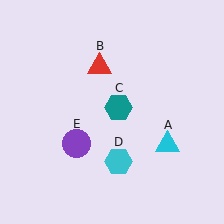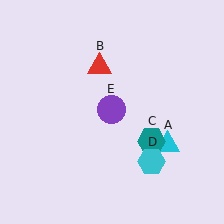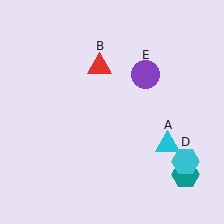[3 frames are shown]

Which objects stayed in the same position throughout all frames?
Cyan triangle (object A) and red triangle (object B) remained stationary.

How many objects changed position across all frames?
3 objects changed position: teal hexagon (object C), cyan hexagon (object D), purple circle (object E).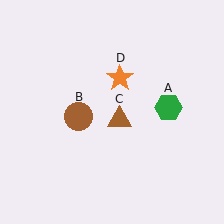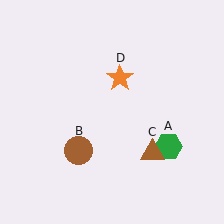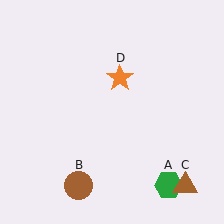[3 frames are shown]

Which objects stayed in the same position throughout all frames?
Orange star (object D) remained stationary.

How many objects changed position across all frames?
3 objects changed position: green hexagon (object A), brown circle (object B), brown triangle (object C).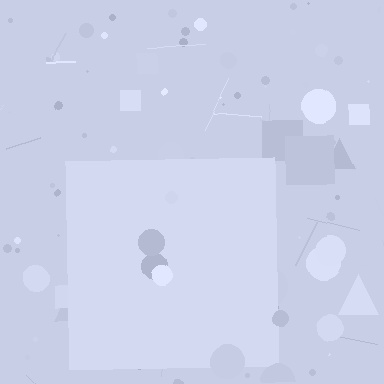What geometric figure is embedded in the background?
A square is embedded in the background.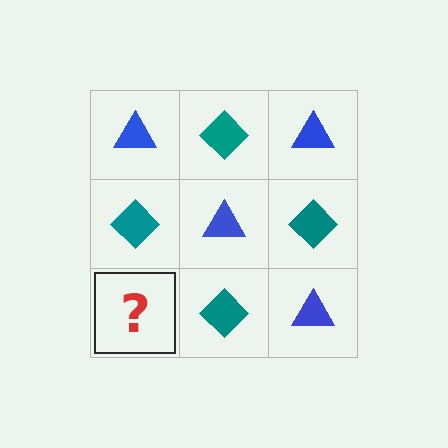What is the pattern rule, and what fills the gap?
The rule is that it alternates blue triangle and teal diamond in a checkerboard pattern. The gap should be filled with a blue triangle.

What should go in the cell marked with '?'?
The missing cell should contain a blue triangle.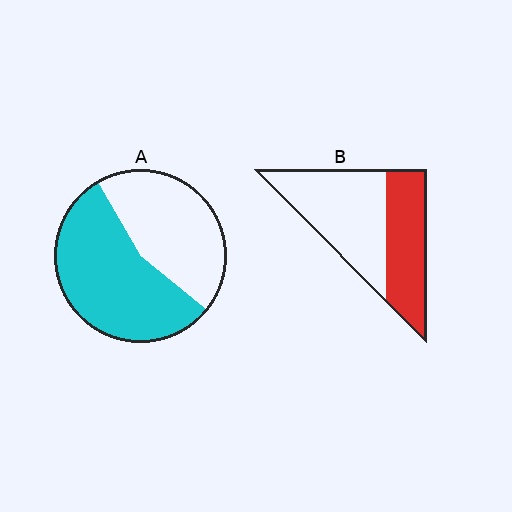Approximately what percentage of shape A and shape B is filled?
A is approximately 55% and B is approximately 40%.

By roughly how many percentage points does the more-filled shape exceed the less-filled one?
By roughly 15 percentage points (A over B).